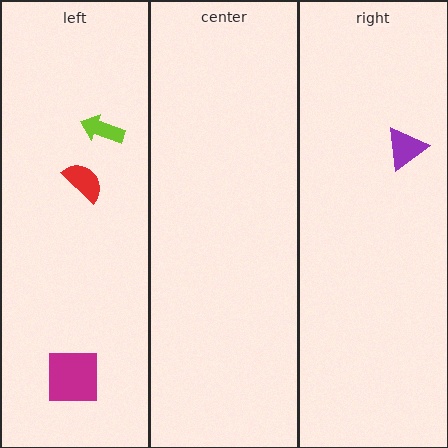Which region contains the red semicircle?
The left region.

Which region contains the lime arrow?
The left region.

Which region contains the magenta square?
The left region.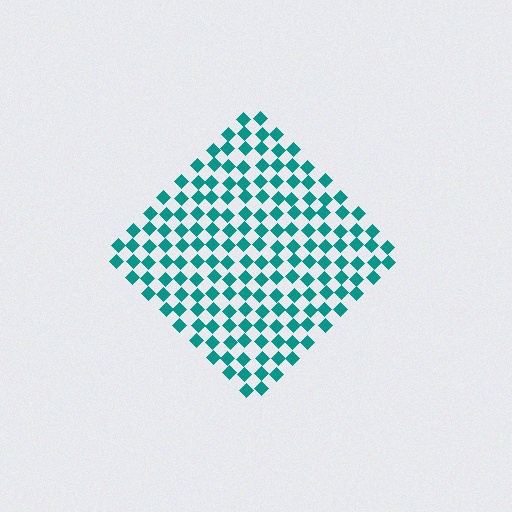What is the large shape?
The large shape is a diamond.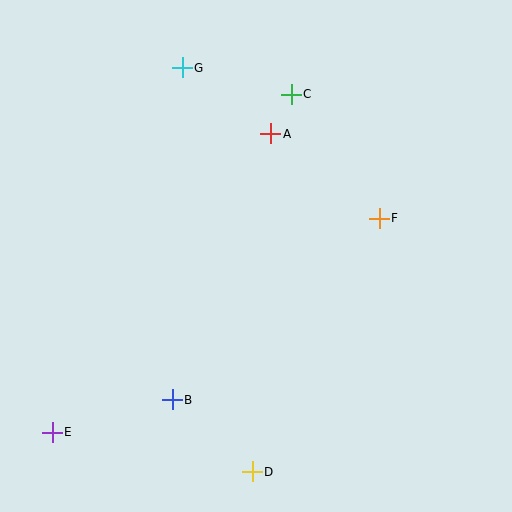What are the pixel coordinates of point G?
Point G is at (182, 68).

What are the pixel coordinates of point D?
Point D is at (252, 472).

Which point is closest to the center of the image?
Point A at (271, 134) is closest to the center.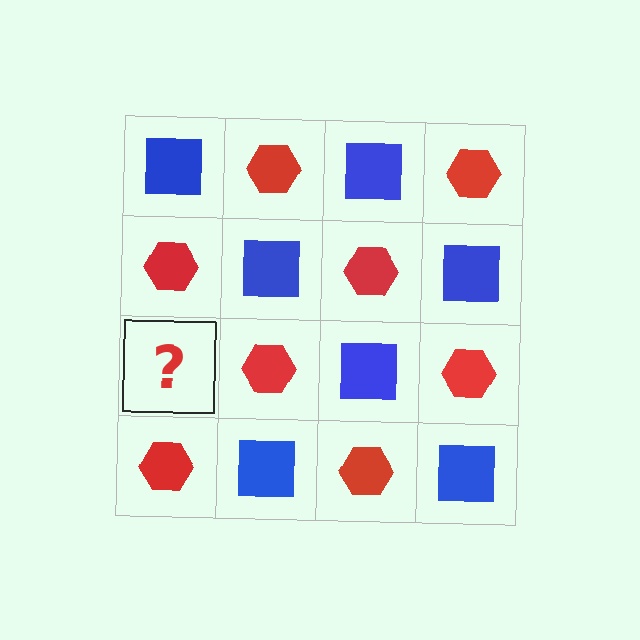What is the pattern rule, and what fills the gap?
The rule is that it alternates blue square and red hexagon in a checkerboard pattern. The gap should be filled with a blue square.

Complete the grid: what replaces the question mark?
The question mark should be replaced with a blue square.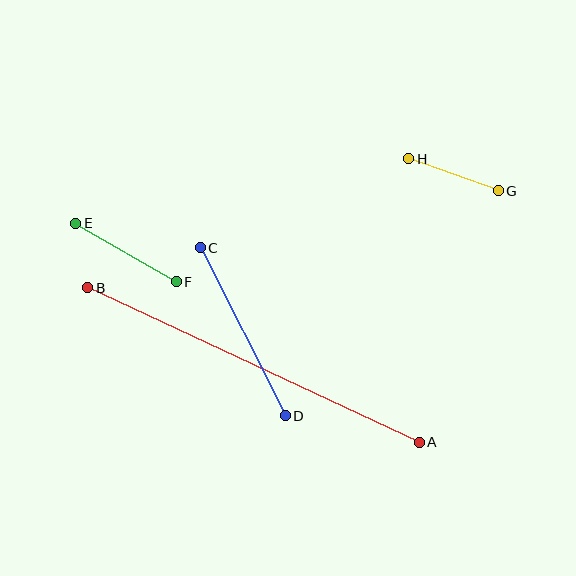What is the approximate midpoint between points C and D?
The midpoint is at approximately (243, 332) pixels.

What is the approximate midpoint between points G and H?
The midpoint is at approximately (454, 175) pixels.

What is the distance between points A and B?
The distance is approximately 366 pixels.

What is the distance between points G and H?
The distance is approximately 95 pixels.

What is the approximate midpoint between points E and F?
The midpoint is at approximately (126, 252) pixels.